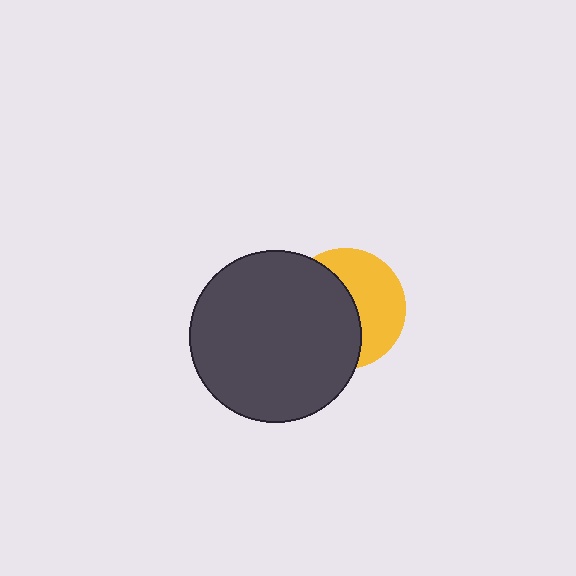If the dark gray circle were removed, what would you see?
You would see the complete yellow circle.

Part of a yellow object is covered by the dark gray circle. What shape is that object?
It is a circle.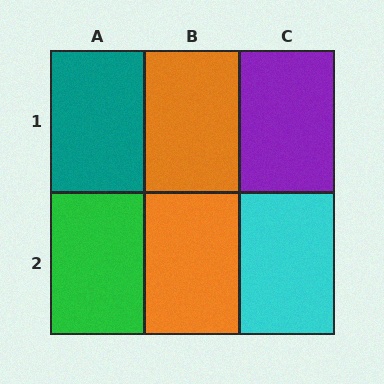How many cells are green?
1 cell is green.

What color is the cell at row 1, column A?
Teal.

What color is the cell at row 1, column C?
Purple.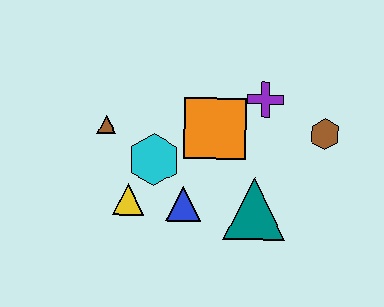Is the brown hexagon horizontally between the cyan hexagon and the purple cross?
No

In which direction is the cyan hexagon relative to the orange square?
The cyan hexagon is to the left of the orange square.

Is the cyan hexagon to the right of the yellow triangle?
Yes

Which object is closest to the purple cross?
The orange square is closest to the purple cross.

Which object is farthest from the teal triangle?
The brown triangle is farthest from the teal triangle.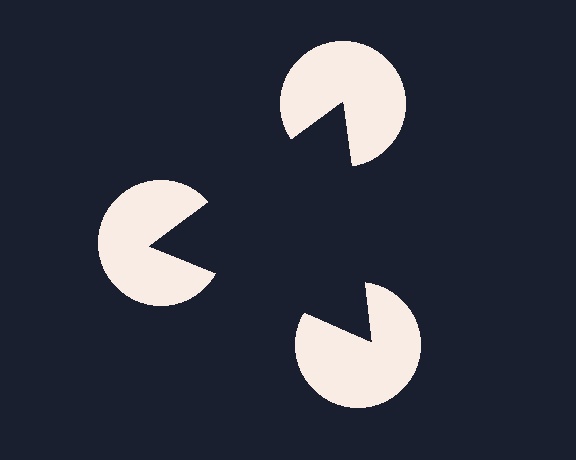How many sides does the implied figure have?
3 sides.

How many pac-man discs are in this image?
There are 3 — one at each vertex of the illusory triangle.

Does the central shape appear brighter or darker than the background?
It typically appears slightly darker than the background, even though no actual brightness change is drawn.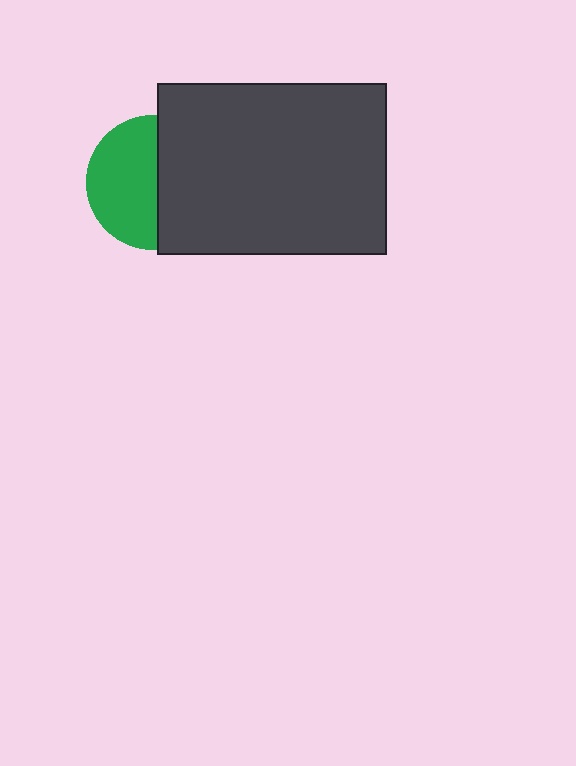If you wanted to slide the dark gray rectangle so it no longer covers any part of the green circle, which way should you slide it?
Slide it right — that is the most direct way to separate the two shapes.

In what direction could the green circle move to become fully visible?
The green circle could move left. That would shift it out from behind the dark gray rectangle entirely.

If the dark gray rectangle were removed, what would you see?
You would see the complete green circle.